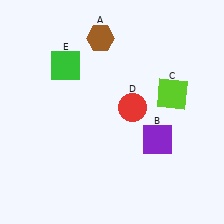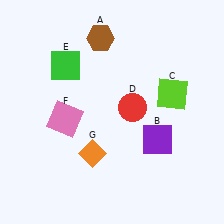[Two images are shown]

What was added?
A pink square (F), an orange diamond (G) were added in Image 2.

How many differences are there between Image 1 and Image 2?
There are 2 differences between the two images.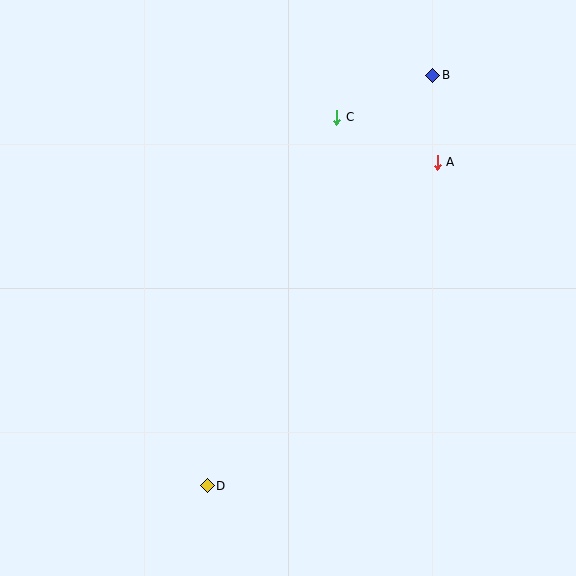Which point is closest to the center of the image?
Point C at (337, 117) is closest to the center.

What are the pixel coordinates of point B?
Point B is at (433, 75).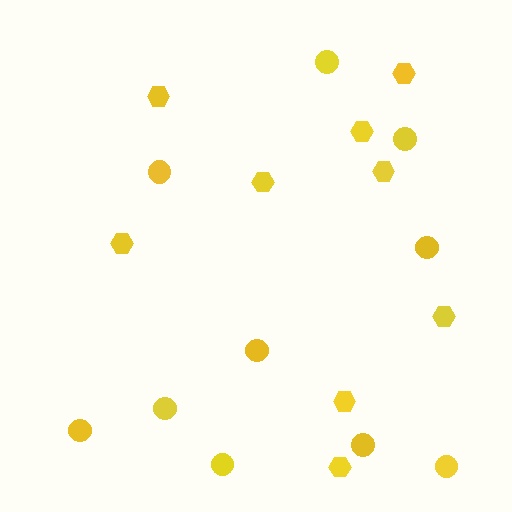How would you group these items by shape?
There are 2 groups: one group of circles (10) and one group of hexagons (9).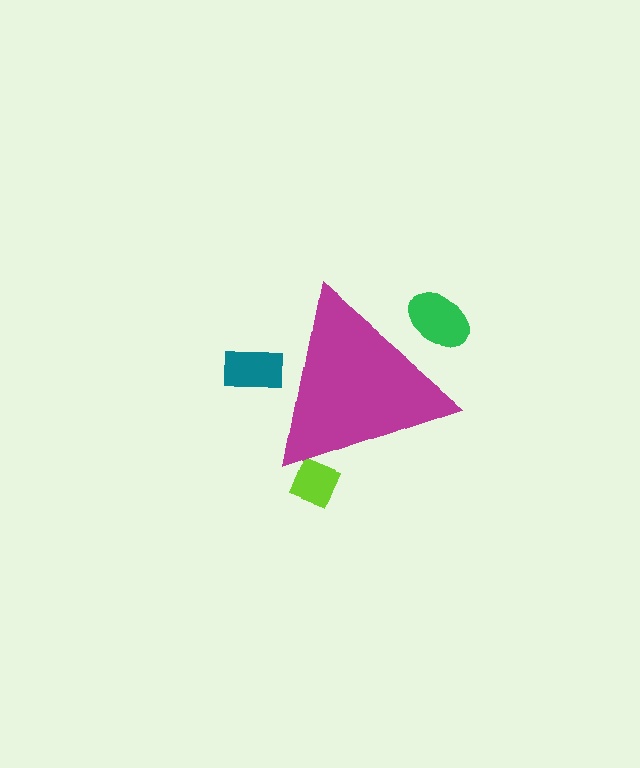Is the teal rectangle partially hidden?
Yes, the teal rectangle is partially hidden behind the magenta triangle.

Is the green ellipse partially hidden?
Yes, the green ellipse is partially hidden behind the magenta triangle.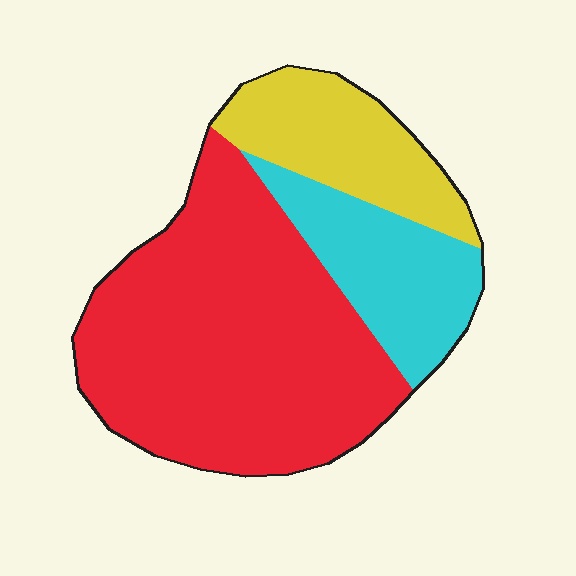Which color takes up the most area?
Red, at roughly 60%.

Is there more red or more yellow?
Red.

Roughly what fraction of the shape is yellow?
Yellow covers roughly 20% of the shape.